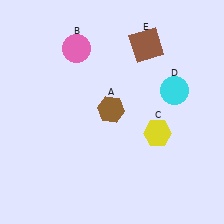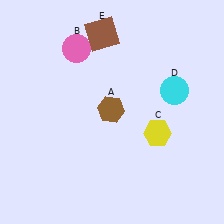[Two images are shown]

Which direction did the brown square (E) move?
The brown square (E) moved left.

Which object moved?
The brown square (E) moved left.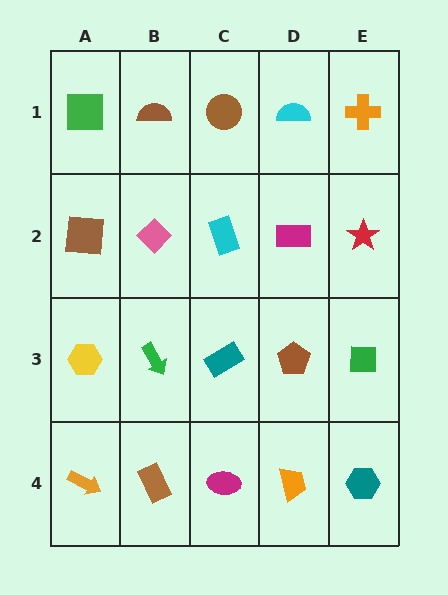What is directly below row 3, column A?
An orange arrow.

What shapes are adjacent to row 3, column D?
A magenta rectangle (row 2, column D), an orange trapezoid (row 4, column D), a teal rectangle (row 3, column C), a green square (row 3, column E).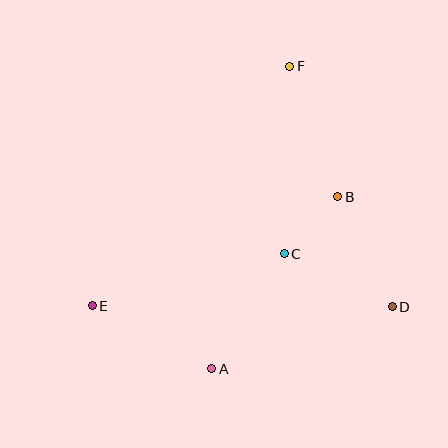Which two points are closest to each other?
Points B and C are closest to each other.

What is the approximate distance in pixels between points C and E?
The distance between C and E is approximately 199 pixels.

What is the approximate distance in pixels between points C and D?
The distance between C and D is approximately 120 pixels.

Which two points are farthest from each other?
Points A and F are farthest from each other.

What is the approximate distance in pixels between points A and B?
The distance between A and B is approximately 213 pixels.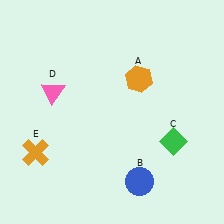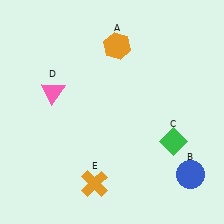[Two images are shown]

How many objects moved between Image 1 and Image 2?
3 objects moved between the two images.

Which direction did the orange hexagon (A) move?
The orange hexagon (A) moved up.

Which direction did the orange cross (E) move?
The orange cross (E) moved right.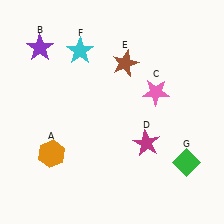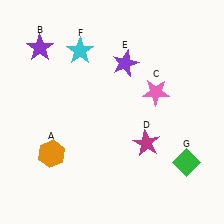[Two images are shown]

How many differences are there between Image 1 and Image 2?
There is 1 difference between the two images.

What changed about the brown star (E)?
In Image 1, E is brown. In Image 2, it changed to purple.